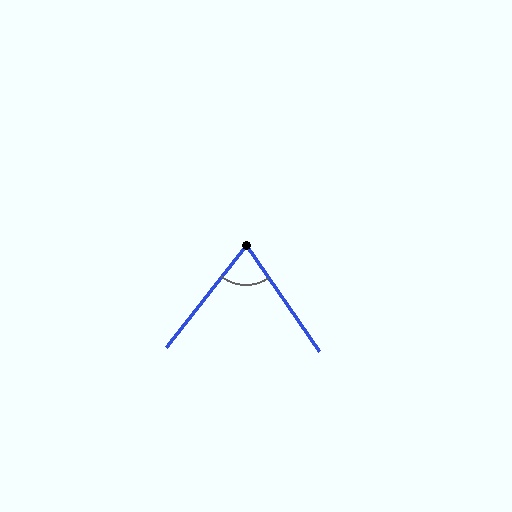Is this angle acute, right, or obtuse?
It is acute.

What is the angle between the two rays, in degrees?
Approximately 72 degrees.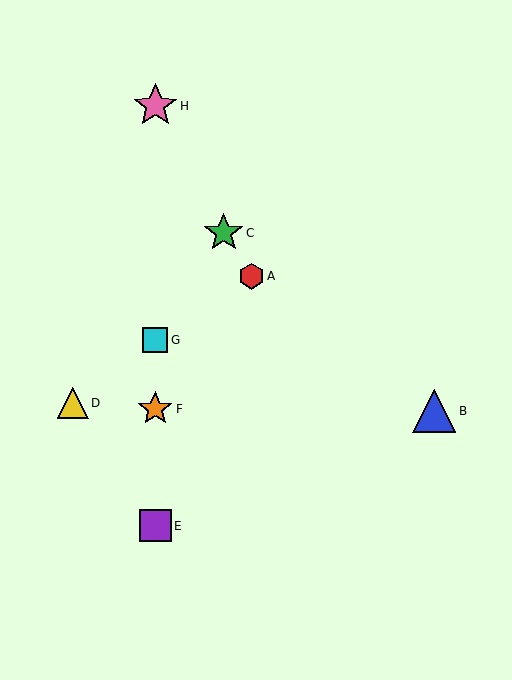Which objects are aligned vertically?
Objects E, F, G, H are aligned vertically.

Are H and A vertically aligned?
No, H is at x≈155 and A is at x≈252.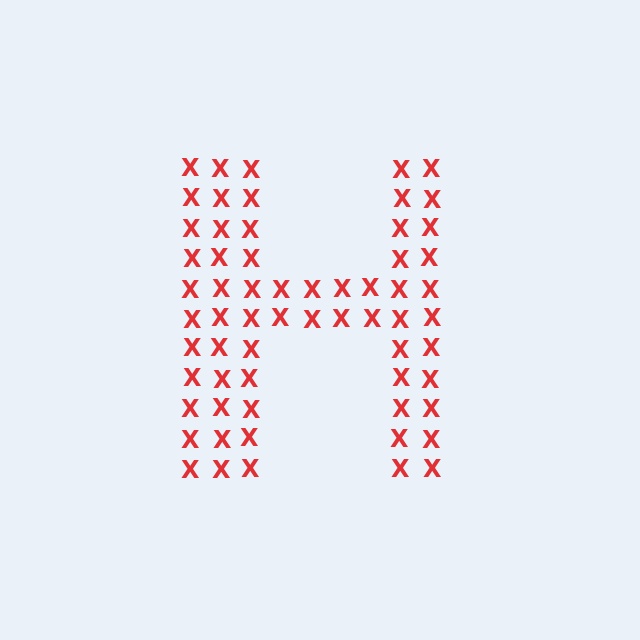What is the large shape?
The large shape is the letter H.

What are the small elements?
The small elements are letter X's.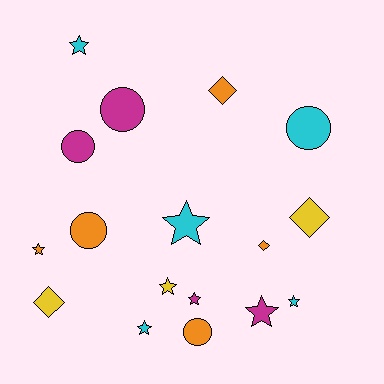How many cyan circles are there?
There is 1 cyan circle.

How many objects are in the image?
There are 17 objects.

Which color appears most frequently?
Cyan, with 5 objects.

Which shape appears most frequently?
Star, with 8 objects.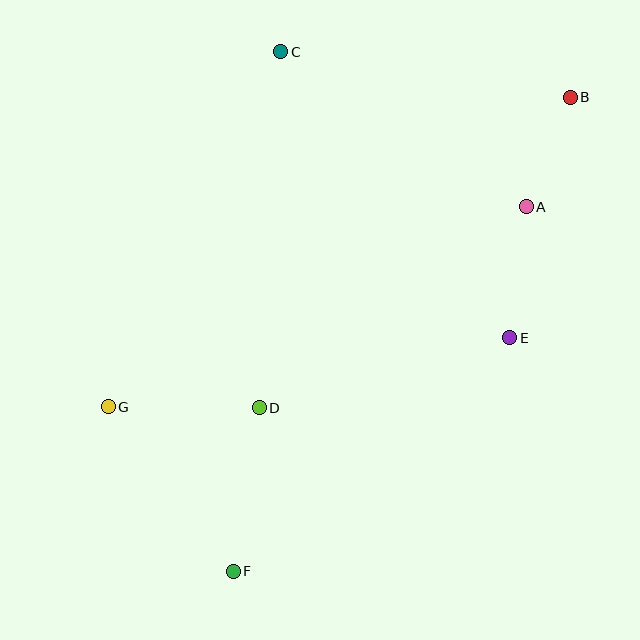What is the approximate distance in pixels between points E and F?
The distance between E and F is approximately 362 pixels.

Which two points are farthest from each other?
Points B and F are farthest from each other.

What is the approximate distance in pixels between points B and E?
The distance between B and E is approximately 248 pixels.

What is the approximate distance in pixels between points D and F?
The distance between D and F is approximately 166 pixels.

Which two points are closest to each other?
Points A and B are closest to each other.